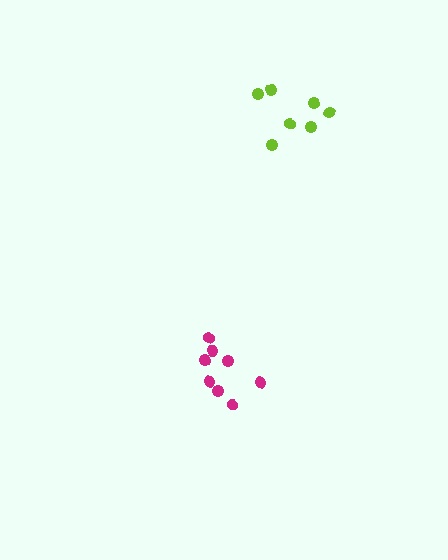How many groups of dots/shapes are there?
There are 2 groups.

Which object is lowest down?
The magenta cluster is bottommost.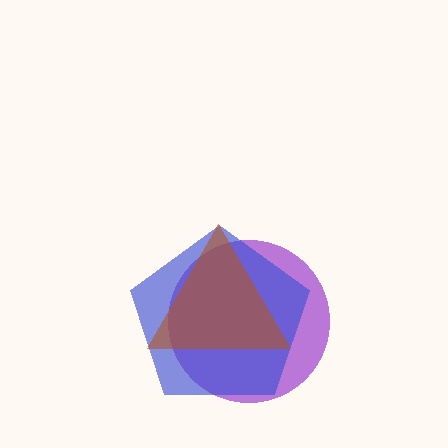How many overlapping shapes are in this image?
There are 3 overlapping shapes in the image.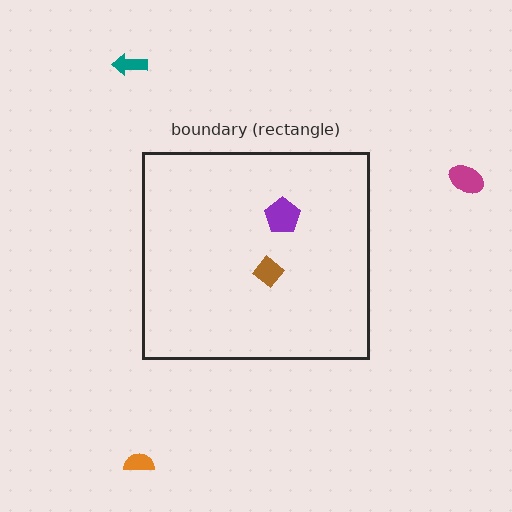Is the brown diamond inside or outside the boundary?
Inside.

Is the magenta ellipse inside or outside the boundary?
Outside.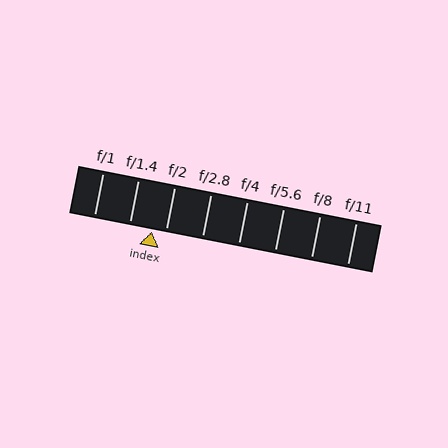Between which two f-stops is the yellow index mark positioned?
The index mark is between f/1.4 and f/2.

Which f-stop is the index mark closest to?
The index mark is closest to f/2.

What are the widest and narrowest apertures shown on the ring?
The widest aperture shown is f/1 and the narrowest is f/11.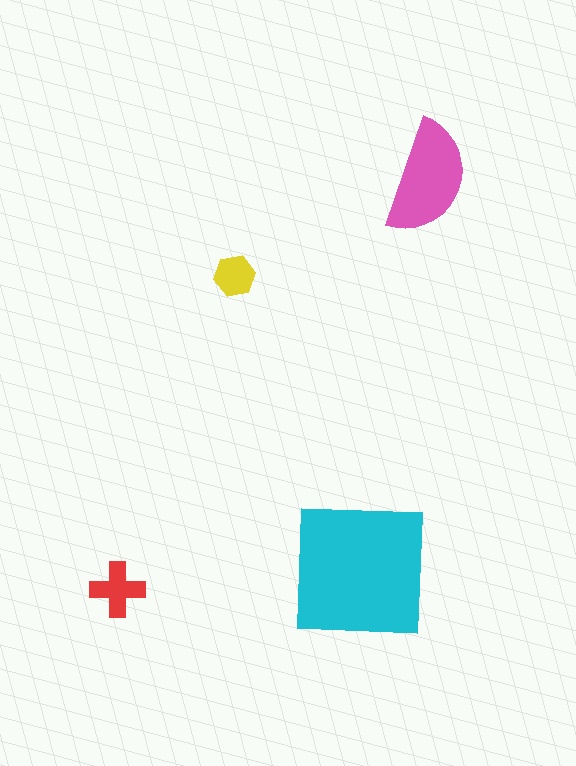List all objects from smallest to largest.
The yellow hexagon, the red cross, the pink semicircle, the cyan square.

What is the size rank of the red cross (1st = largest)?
3rd.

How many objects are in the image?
There are 4 objects in the image.